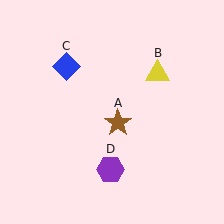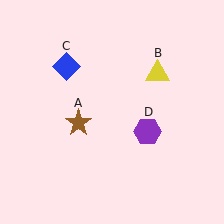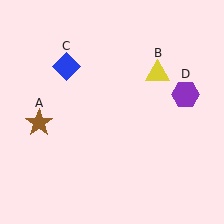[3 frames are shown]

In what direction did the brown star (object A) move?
The brown star (object A) moved left.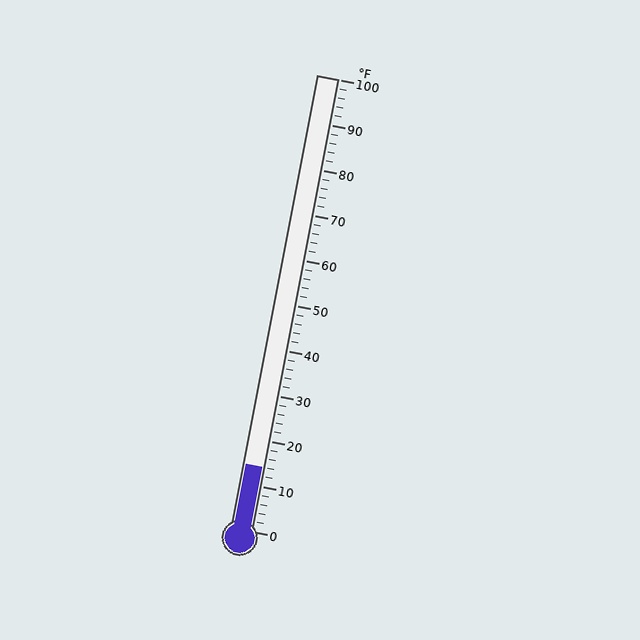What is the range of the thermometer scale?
The thermometer scale ranges from 0°F to 100°F.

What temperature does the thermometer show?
The thermometer shows approximately 14°F.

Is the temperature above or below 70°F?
The temperature is below 70°F.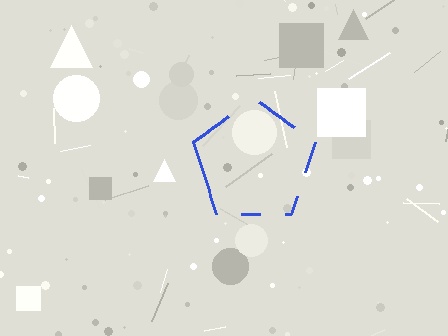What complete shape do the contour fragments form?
The contour fragments form a pentagon.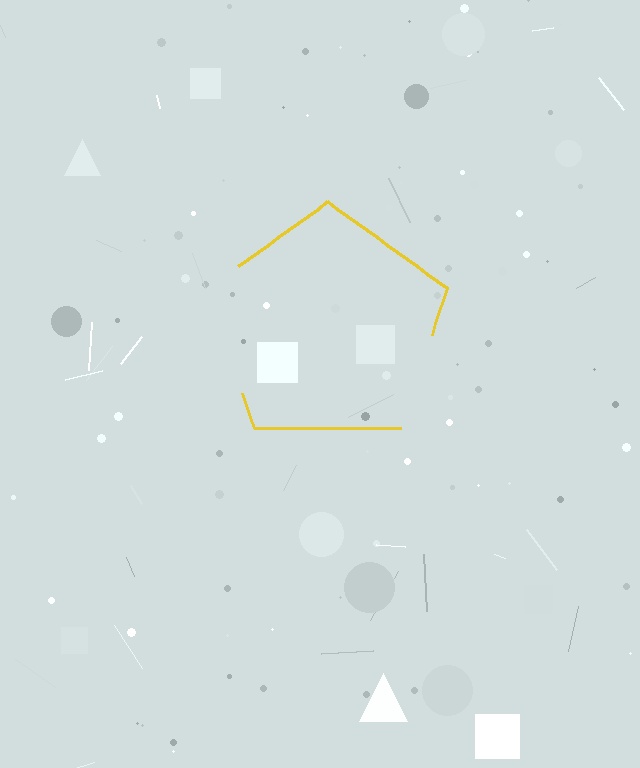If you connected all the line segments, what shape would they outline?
They would outline a pentagon.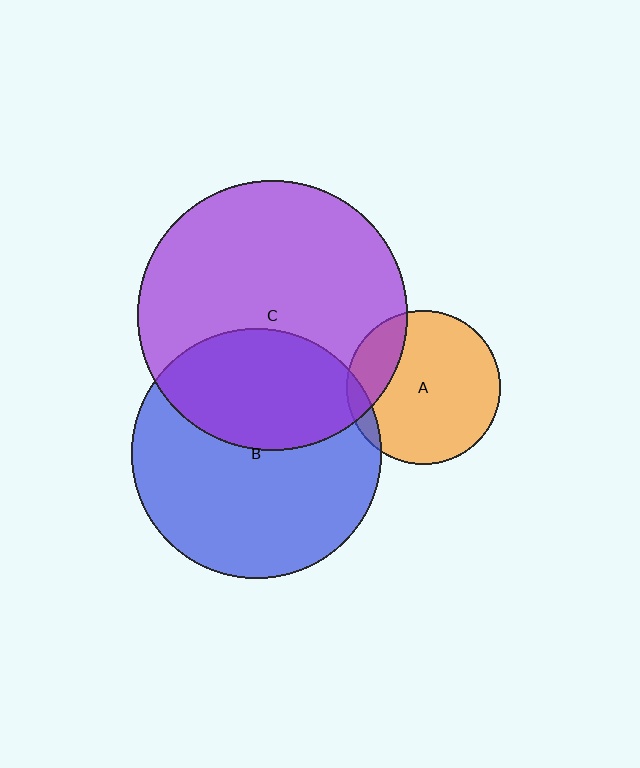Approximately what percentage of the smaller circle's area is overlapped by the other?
Approximately 20%.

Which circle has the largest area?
Circle C (purple).